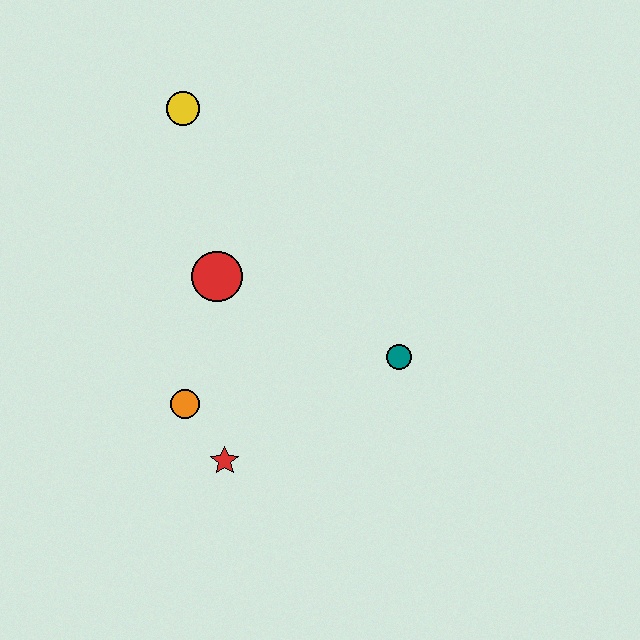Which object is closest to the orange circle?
The red star is closest to the orange circle.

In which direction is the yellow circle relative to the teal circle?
The yellow circle is above the teal circle.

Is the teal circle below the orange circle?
No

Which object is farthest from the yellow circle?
The red star is farthest from the yellow circle.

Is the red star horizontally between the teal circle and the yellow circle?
Yes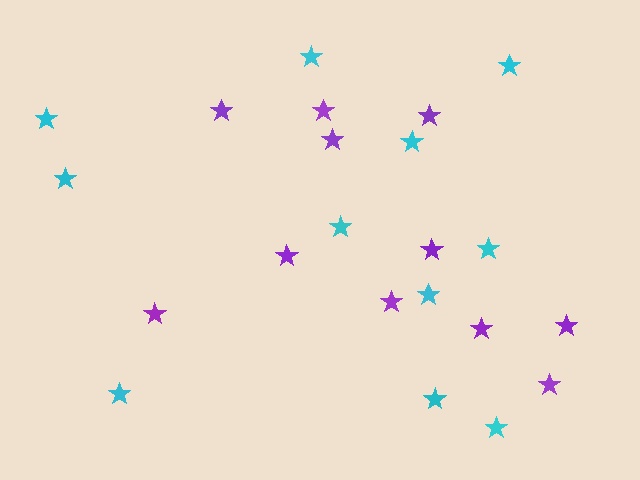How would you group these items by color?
There are 2 groups: one group of cyan stars (11) and one group of purple stars (11).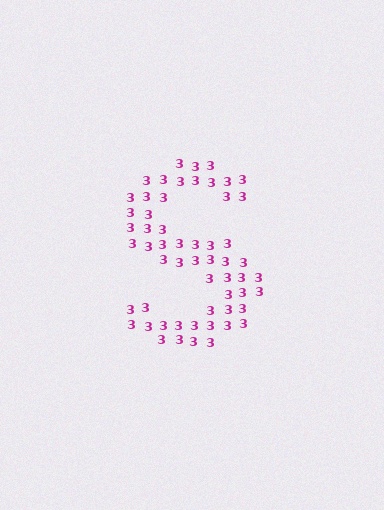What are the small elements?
The small elements are digit 3's.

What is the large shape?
The large shape is the letter S.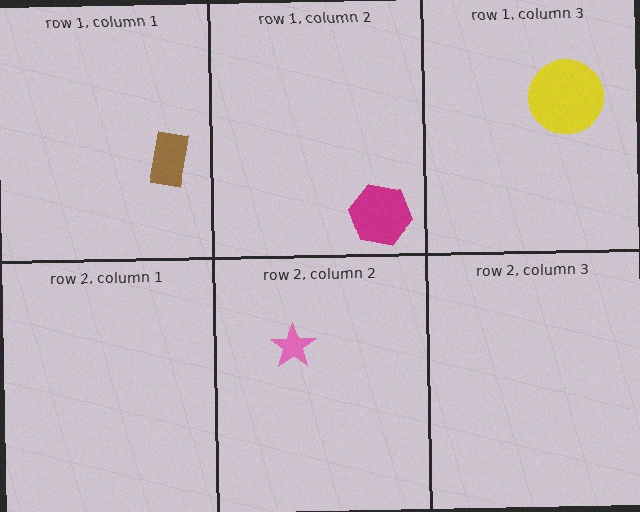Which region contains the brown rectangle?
The row 1, column 1 region.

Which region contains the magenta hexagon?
The row 1, column 2 region.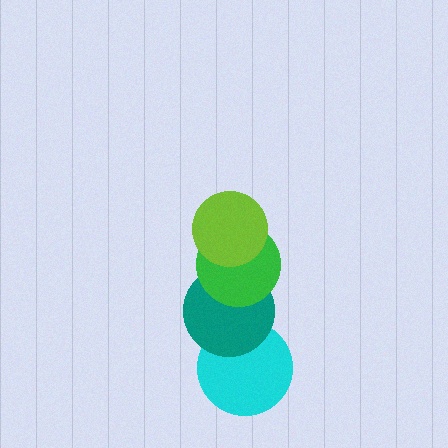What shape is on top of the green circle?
The lime circle is on top of the green circle.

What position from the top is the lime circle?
The lime circle is 1st from the top.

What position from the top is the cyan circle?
The cyan circle is 4th from the top.